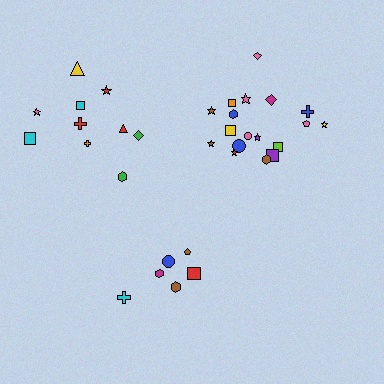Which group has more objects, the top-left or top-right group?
The top-right group.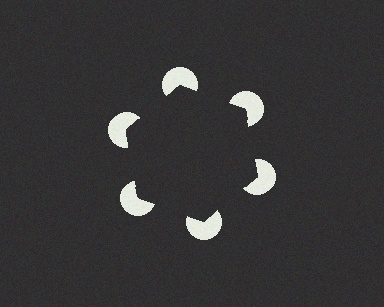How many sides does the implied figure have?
6 sides.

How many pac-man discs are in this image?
There are 6 — one at each vertex of the illusory hexagon.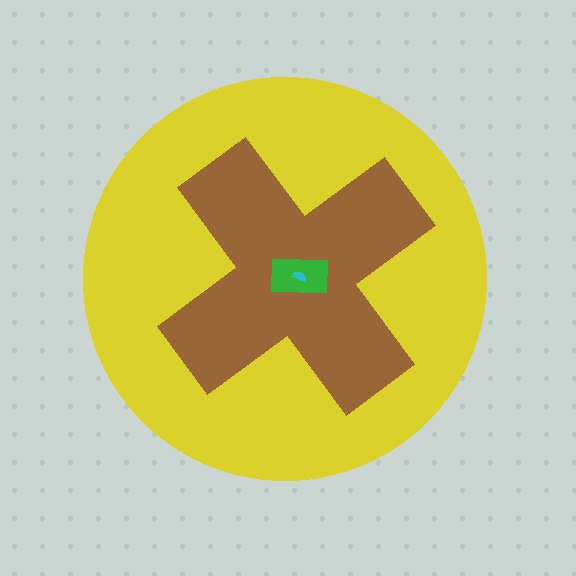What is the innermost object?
The cyan semicircle.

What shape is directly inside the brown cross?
The green rectangle.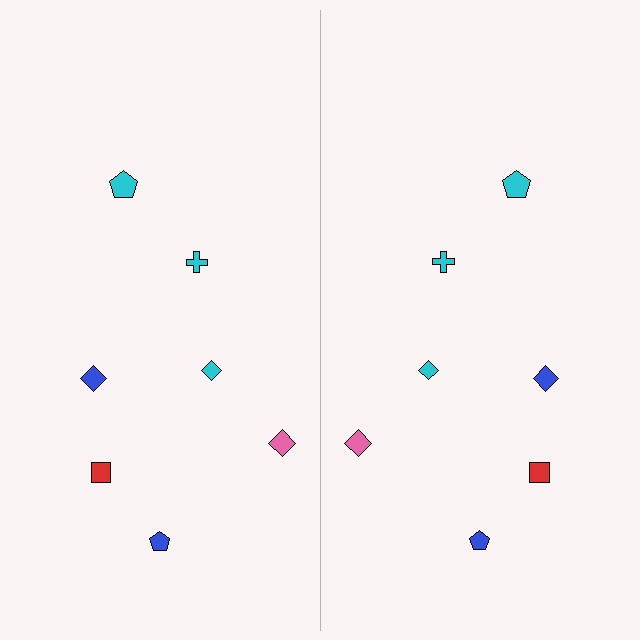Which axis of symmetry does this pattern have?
The pattern has a vertical axis of symmetry running through the center of the image.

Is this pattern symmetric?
Yes, this pattern has bilateral (reflection) symmetry.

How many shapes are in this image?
There are 14 shapes in this image.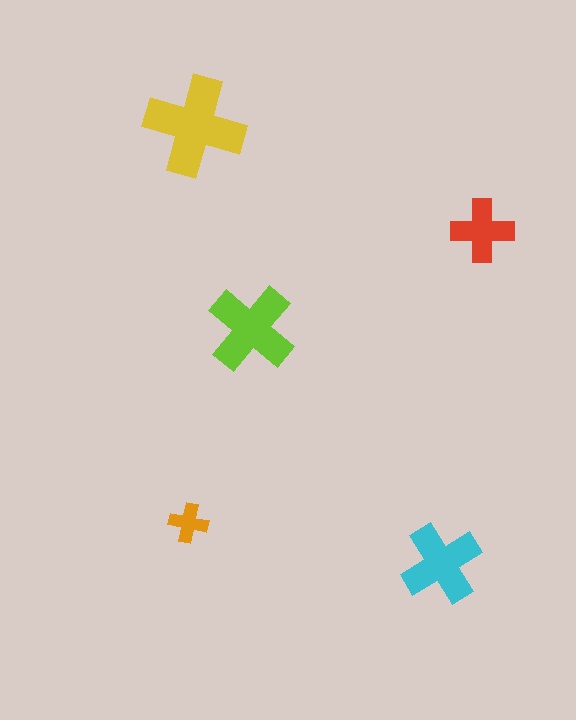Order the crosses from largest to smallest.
the yellow one, the lime one, the cyan one, the red one, the orange one.